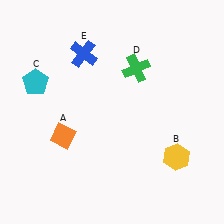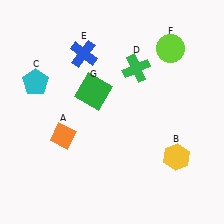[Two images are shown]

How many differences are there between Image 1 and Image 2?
There are 2 differences between the two images.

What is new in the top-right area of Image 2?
A lime circle (F) was added in the top-right area of Image 2.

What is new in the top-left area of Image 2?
A green square (G) was added in the top-left area of Image 2.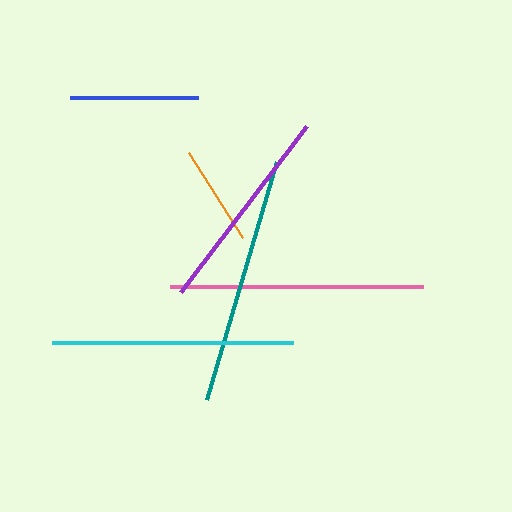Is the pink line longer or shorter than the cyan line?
The pink line is longer than the cyan line.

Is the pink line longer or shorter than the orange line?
The pink line is longer than the orange line.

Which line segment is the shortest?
The orange line is the shortest at approximately 102 pixels.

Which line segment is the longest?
The pink line is the longest at approximately 253 pixels.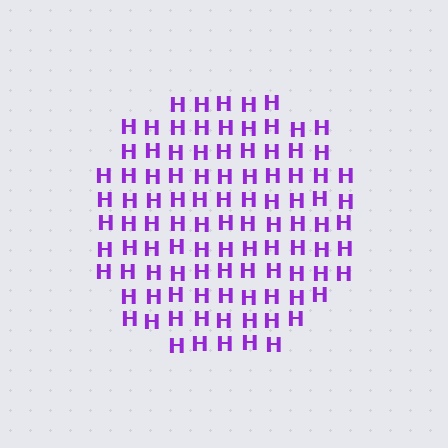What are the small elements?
The small elements are letter H's.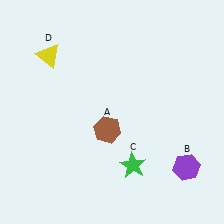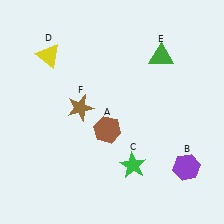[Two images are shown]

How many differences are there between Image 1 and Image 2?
There are 2 differences between the two images.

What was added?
A green triangle (E), a brown star (F) were added in Image 2.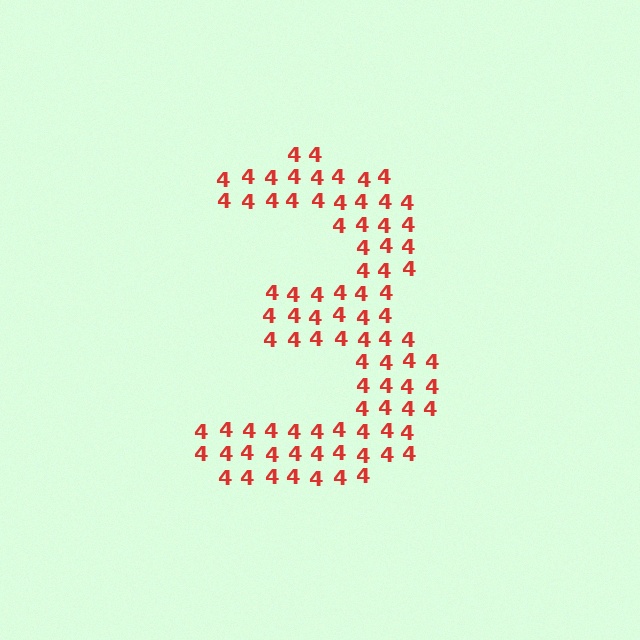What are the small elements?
The small elements are digit 4's.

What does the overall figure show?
The overall figure shows the digit 3.